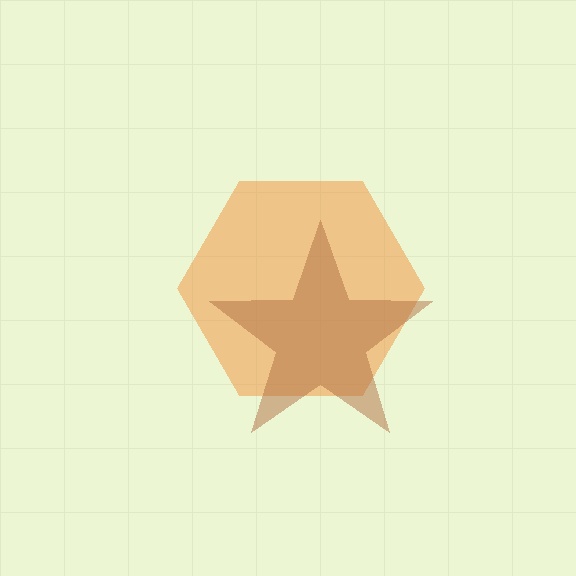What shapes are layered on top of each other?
The layered shapes are: an orange hexagon, a brown star.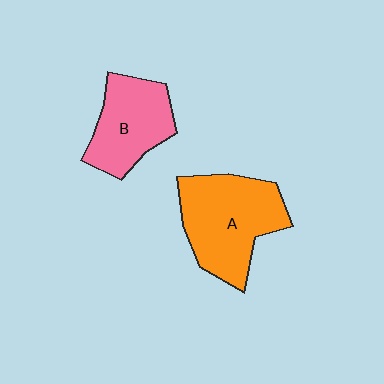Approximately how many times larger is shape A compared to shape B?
Approximately 1.4 times.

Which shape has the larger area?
Shape A (orange).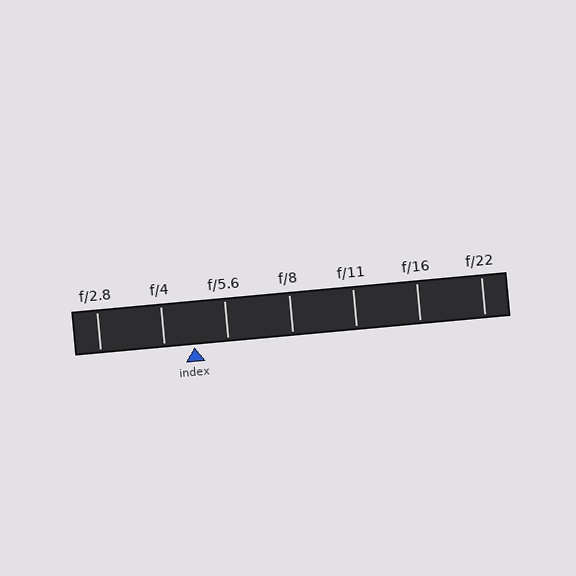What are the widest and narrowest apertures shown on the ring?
The widest aperture shown is f/2.8 and the narrowest is f/22.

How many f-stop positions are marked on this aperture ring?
There are 7 f-stop positions marked.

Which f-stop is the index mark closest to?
The index mark is closest to f/4.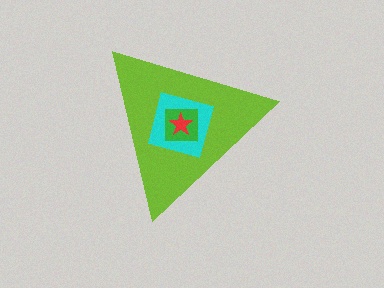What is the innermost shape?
The red star.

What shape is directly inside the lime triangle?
The cyan square.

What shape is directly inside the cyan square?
The green square.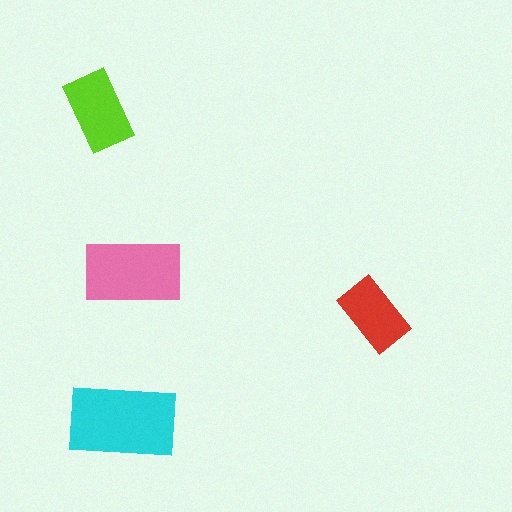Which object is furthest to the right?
The red rectangle is rightmost.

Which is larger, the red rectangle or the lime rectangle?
The lime one.